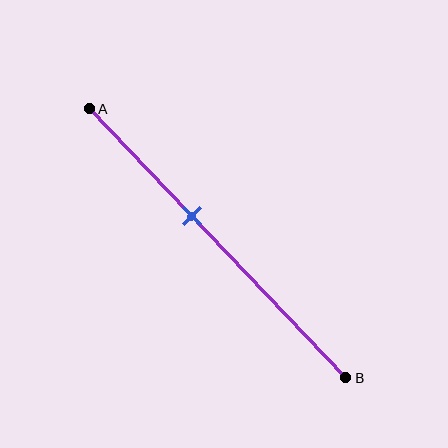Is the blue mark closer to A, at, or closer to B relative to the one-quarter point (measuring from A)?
The blue mark is closer to point B than the one-quarter point of segment AB.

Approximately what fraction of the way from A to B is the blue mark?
The blue mark is approximately 40% of the way from A to B.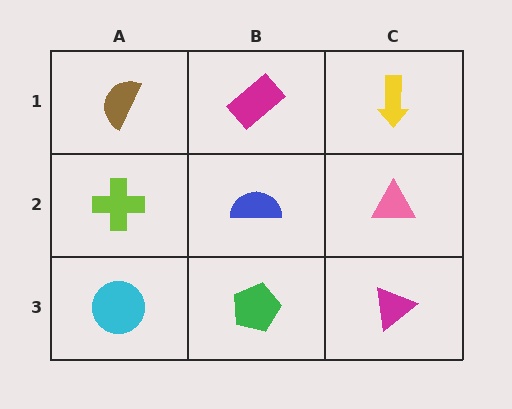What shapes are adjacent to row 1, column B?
A blue semicircle (row 2, column B), a brown semicircle (row 1, column A), a yellow arrow (row 1, column C).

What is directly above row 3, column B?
A blue semicircle.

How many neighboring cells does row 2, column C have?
3.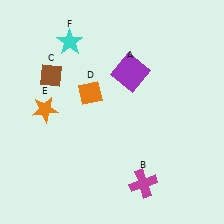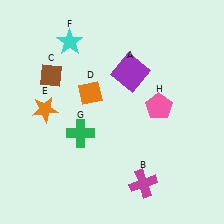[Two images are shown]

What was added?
A green cross (G), a pink pentagon (H) were added in Image 2.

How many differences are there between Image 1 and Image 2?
There are 2 differences between the two images.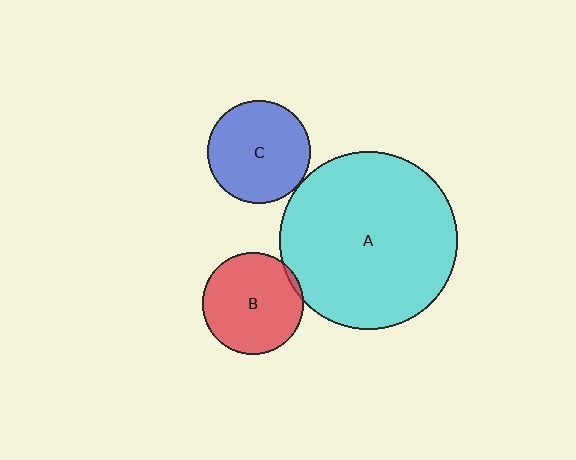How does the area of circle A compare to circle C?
Approximately 3.0 times.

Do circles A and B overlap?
Yes.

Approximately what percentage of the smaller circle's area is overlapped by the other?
Approximately 5%.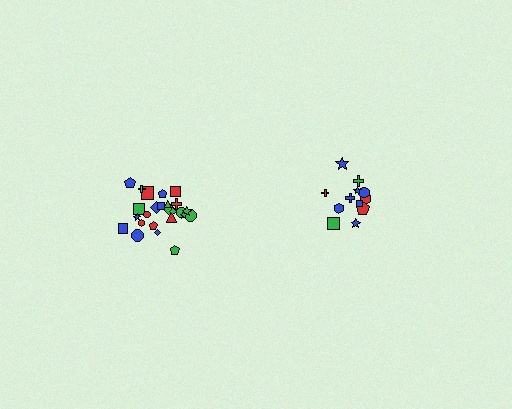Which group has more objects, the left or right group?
The left group.